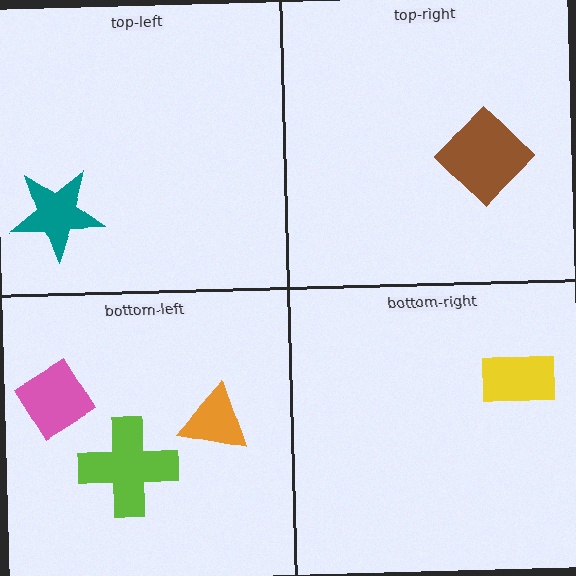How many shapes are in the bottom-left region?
3.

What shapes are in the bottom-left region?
The pink diamond, the orange triangle, the lime cross.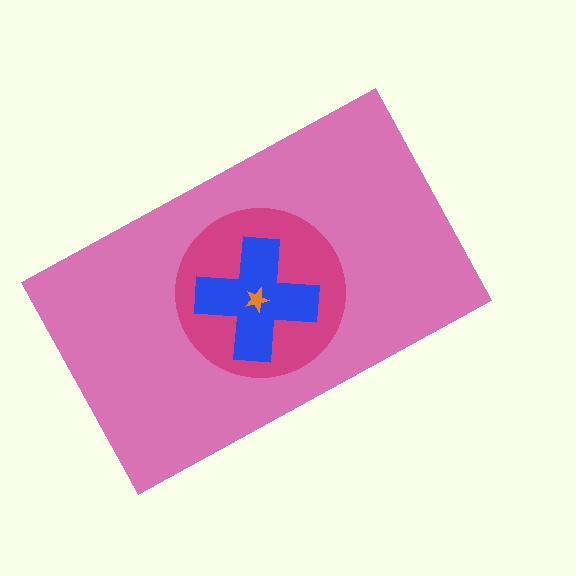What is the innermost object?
The orange star.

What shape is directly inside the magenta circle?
The blue cross.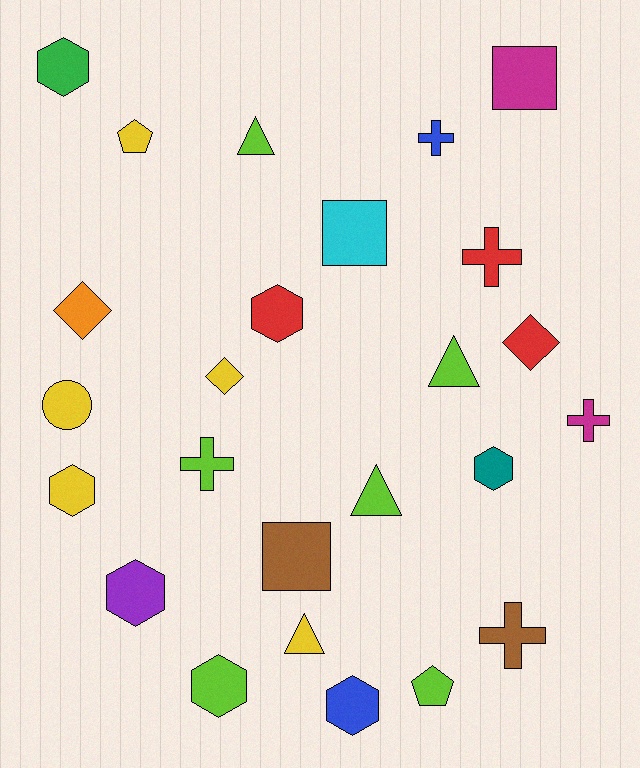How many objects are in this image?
There are 25 objects.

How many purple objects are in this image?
There is 1 purple object.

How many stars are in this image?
There are no stars.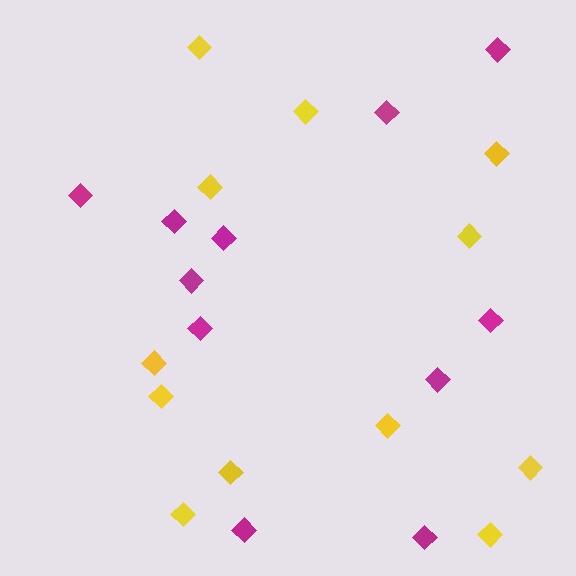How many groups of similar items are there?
There are 2 groups: one group of yellow diamonds (12) and one group of magenta diamonds (11).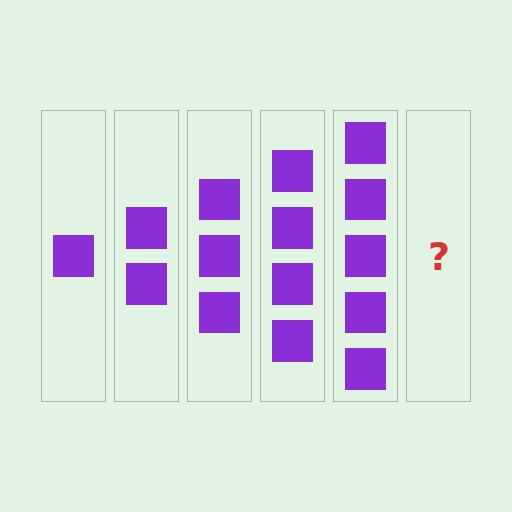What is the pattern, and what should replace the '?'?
The pattern is that each step adds one more square. The '?' should be 6 squares.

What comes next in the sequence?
The next element should be 6 squares.